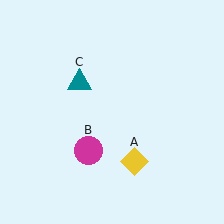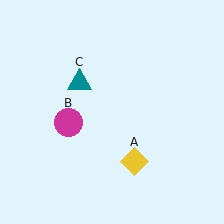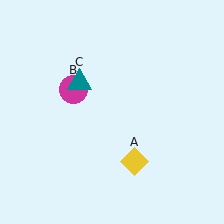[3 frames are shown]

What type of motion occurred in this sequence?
The magenta circle (object B) rotated clockwise around the center of the scene.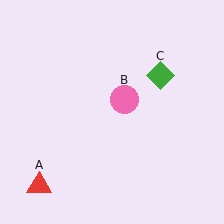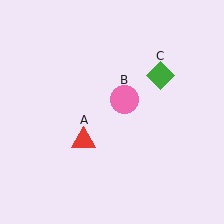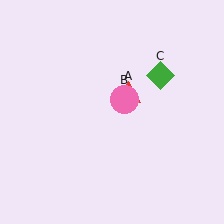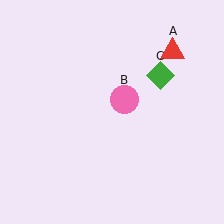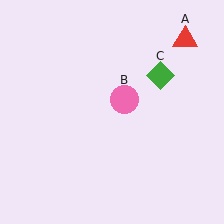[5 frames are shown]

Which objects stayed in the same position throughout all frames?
Pink circle (object B) and green diamond (object C) remained stationary.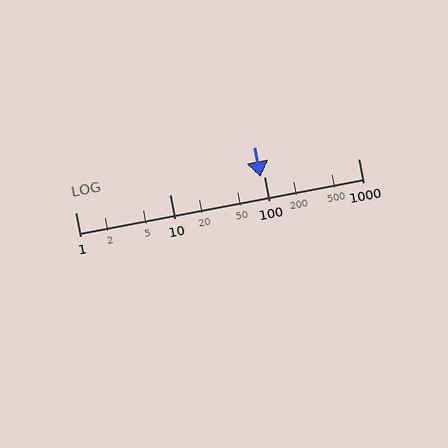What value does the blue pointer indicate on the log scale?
The pointer indicates approximately 92.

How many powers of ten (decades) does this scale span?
The scale spans 3 decades, from 1 to 1000.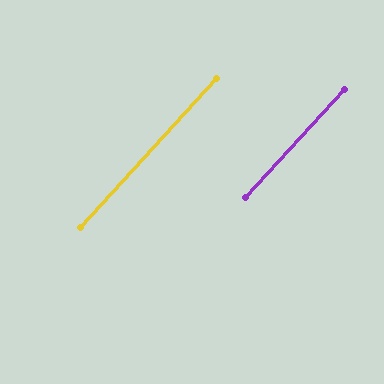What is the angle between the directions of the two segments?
Approximately 0 degrees.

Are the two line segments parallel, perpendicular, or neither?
Parallel — their directions differ by only 0.2°.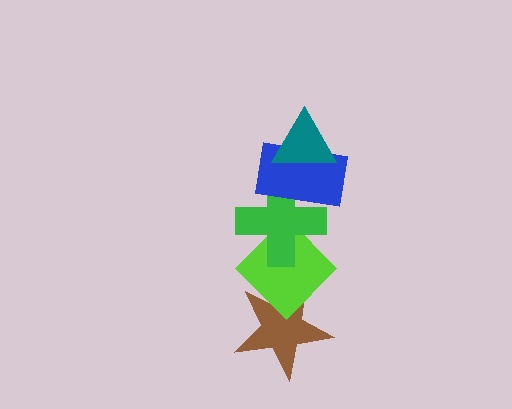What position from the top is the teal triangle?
The teal triangle is 1st from the top.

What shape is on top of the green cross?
The blue rectangle is on top of the green cross.